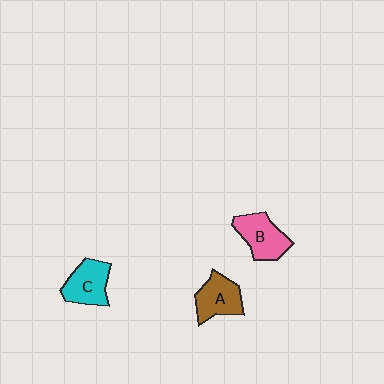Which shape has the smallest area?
Shape A (brown).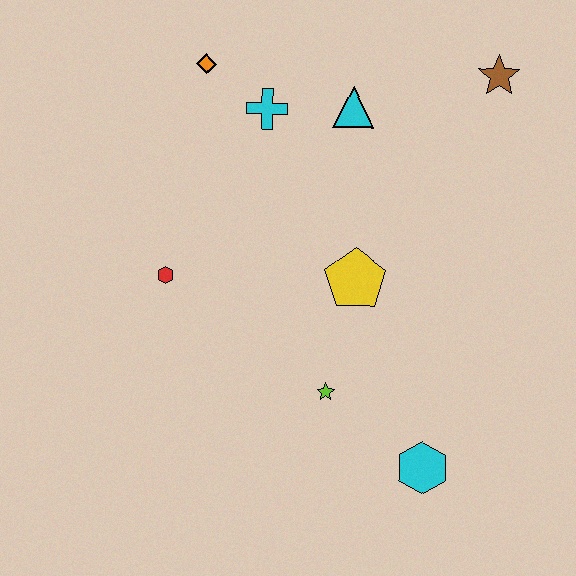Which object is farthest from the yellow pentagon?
The orange diamond is farthest from the yellow pentagon.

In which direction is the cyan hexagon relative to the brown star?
The cyan hexagon is below the brown star.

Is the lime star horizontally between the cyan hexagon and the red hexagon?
Yes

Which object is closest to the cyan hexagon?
The lime star is closest to the cyan hexagon.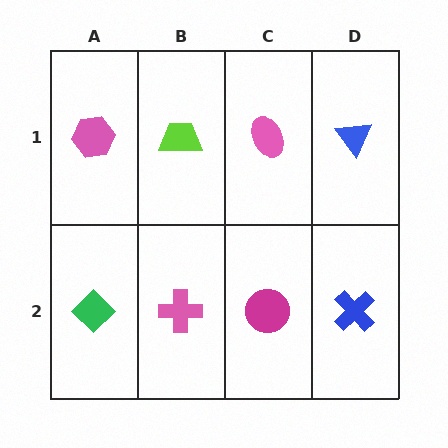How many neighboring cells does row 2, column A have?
2.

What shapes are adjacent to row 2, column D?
A blue triangle (row 1, column D), a magenta circle (row 2, column C).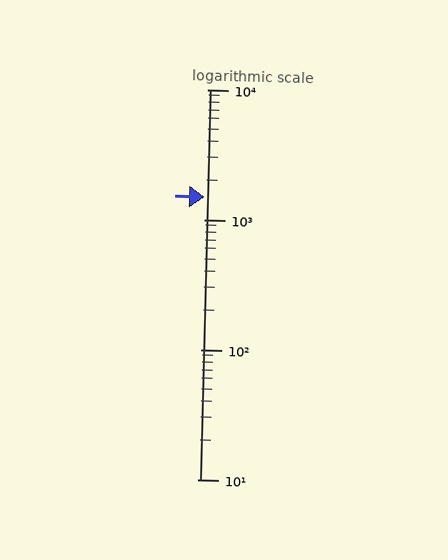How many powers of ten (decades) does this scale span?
The scale spans 3 decades, from 10 to 10000.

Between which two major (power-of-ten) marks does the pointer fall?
The pointer is between 1000 and 10000.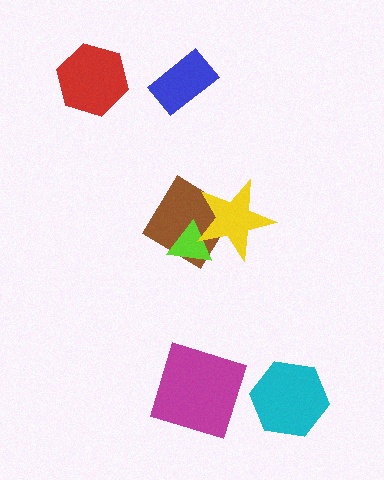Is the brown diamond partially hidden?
Yes, it is partially covered by another shape.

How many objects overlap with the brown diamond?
2 objects overlap with the brown diamond.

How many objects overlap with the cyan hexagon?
0 objects overlap with the cyan hexagon.